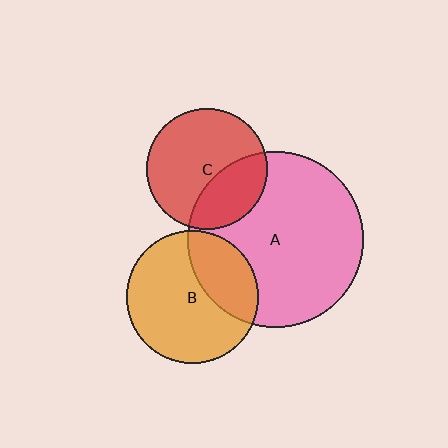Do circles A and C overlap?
Yes.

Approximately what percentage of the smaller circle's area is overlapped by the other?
Approximately 35%.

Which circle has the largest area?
Circle A (pink).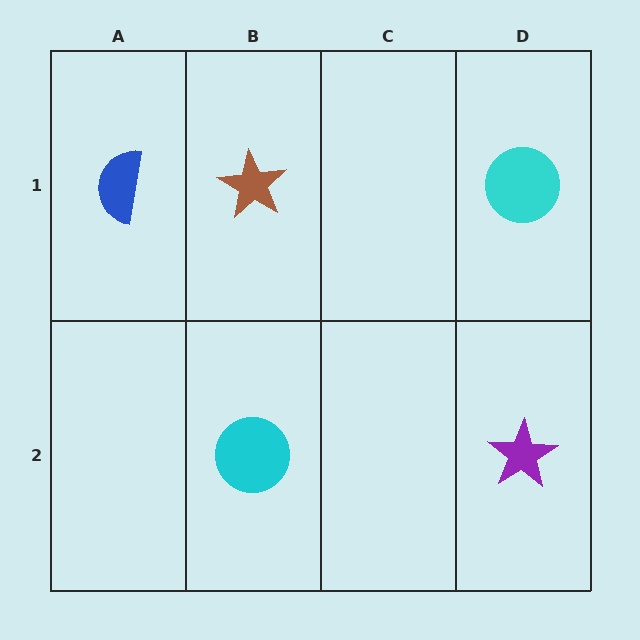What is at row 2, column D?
A purple star.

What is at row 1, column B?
A brown star.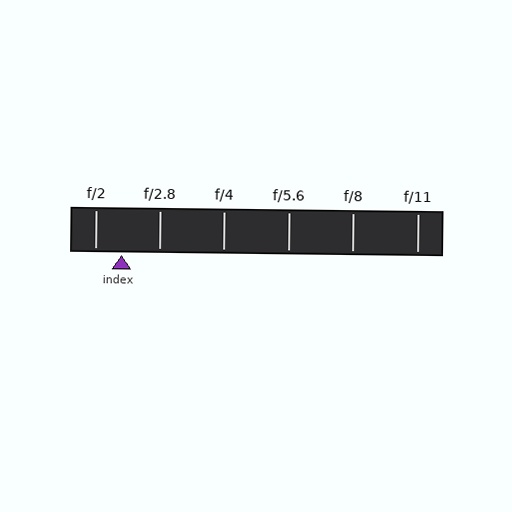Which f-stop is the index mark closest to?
The index mark is closest to f/2.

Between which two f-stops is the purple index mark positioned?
The index mark is between f/2 and f/2.8.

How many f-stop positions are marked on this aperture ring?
There are 6 f-stop positions marked.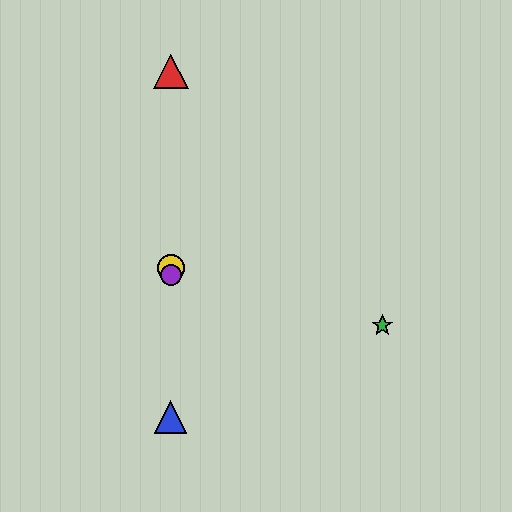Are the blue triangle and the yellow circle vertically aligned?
Yes, both are at x≈171.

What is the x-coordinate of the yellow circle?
The yellow circle is at x≈171.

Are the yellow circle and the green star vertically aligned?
No, the yellow circle is at x≈171 and the green star is at x≈382.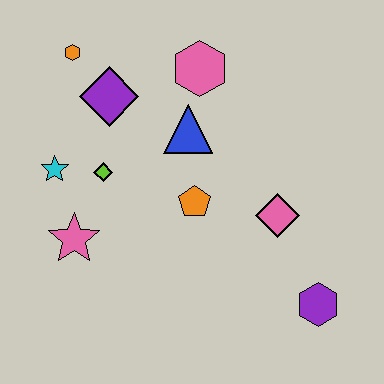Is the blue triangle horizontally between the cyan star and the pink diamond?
Yes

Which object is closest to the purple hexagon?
The pink diamond is closest to the purple hexagon.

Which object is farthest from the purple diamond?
The purple hexagon is farthest from the purple diamond.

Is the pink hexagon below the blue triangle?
No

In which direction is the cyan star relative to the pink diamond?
The cyan star is to the left of the pink diamond.